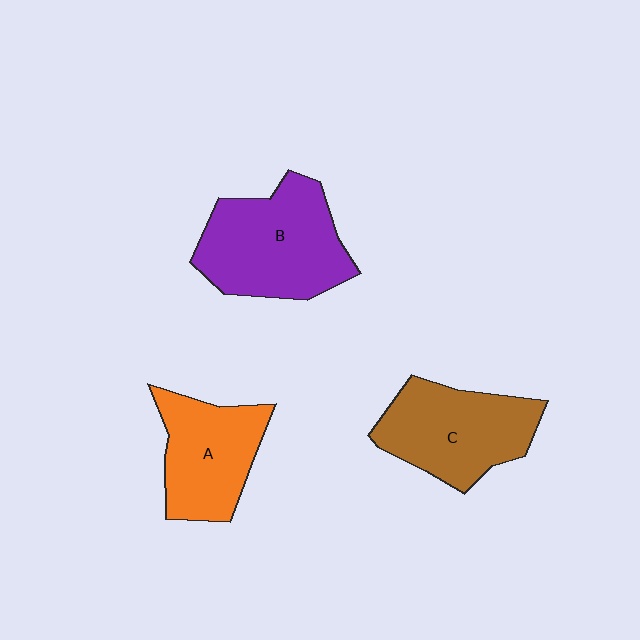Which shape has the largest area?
Shape B (purple).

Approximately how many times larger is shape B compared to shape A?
Approximately 1.3 times.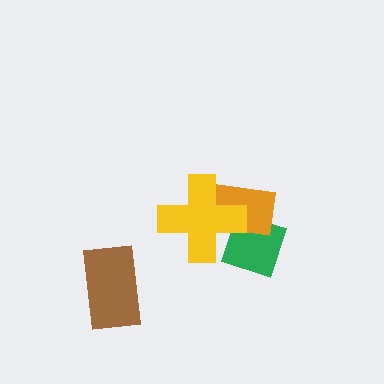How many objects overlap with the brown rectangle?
0 objects overlap with the brown rectangle.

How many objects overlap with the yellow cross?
2 objects overlap with the yellow cross.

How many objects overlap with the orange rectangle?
2 objects overlap with the orange rectangle.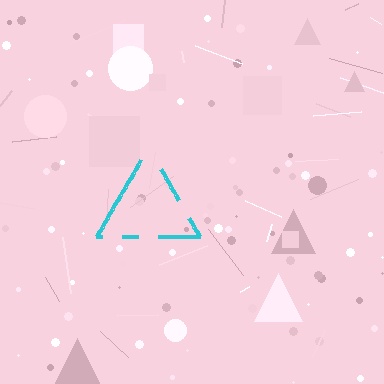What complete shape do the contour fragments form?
The contour fragments form a triangle.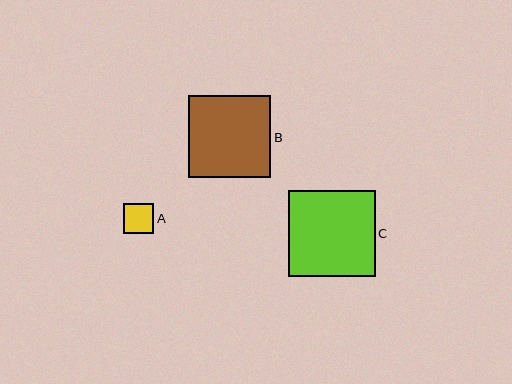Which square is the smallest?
Square A is the smallest with a size of approximately 30 pixels.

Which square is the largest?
Square C is the largest with a size of approximately 86 pixels.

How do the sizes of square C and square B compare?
Square C and square B are approximately the same size.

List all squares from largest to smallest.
From largest to smallest: C, B, A.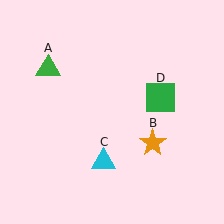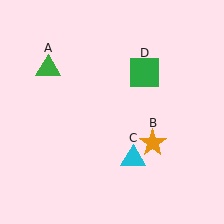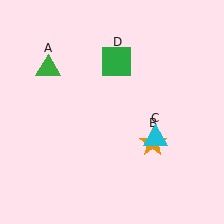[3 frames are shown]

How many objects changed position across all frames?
2 objects changed position: cyan triangle (object C), green square (object D).